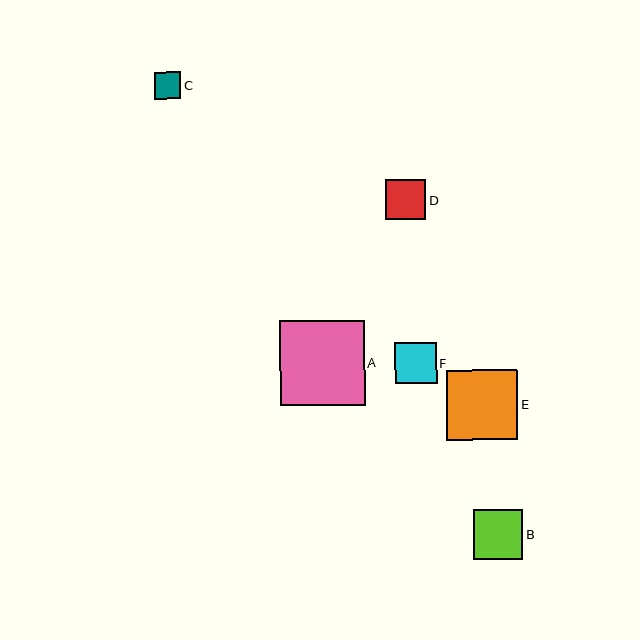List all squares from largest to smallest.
From largest to smallest: A, E, B, F, D, C.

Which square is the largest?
Square A is the largest with a size of approximately 85 pixels.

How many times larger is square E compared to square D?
Square E is approximately 1.8 times the size of square D.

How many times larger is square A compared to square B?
Square A is approximately 1.7 times the size of square B.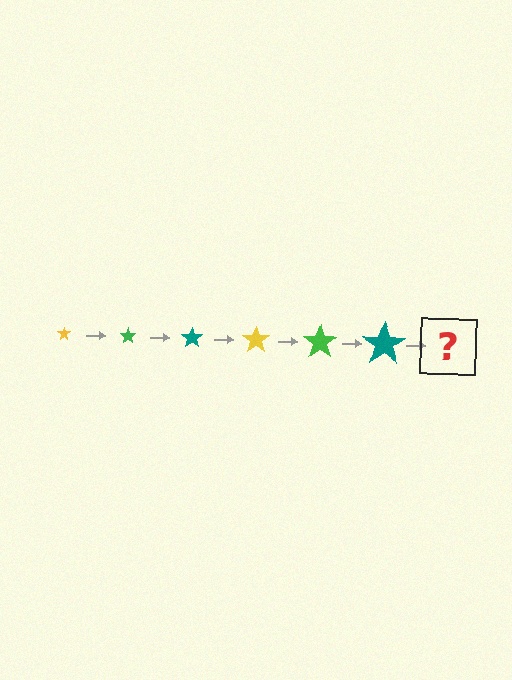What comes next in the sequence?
The next element should be a yellow star, larger than the previous one.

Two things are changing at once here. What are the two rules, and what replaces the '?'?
The two rules are that the star grows larger each step and the color cycles through yellow, green, and teal. The '?' should be a yellow star, larger than the previous one.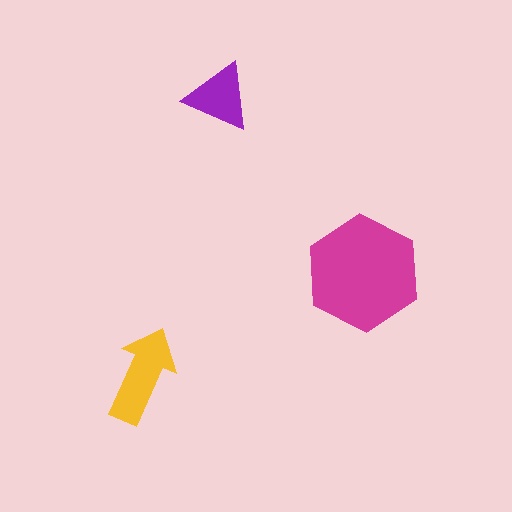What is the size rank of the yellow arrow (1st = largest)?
2nd.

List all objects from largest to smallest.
The magenta hexagon, the yellow arrow, the purple triangle.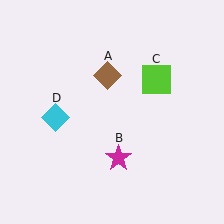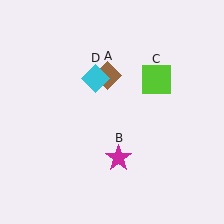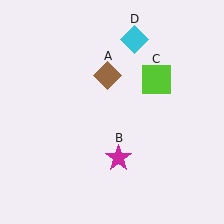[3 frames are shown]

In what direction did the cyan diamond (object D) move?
The cyan diamond (object D) moved up and to the right.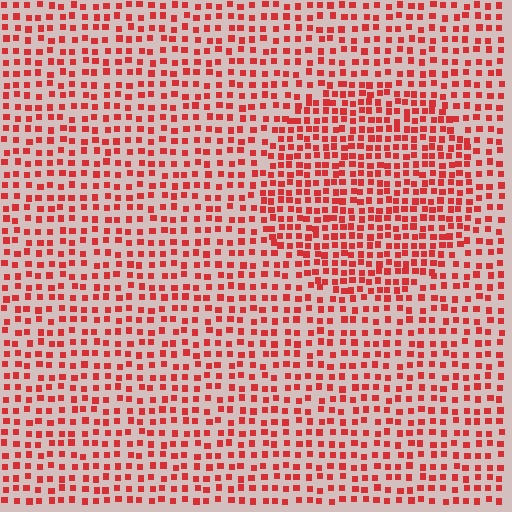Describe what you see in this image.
The image contains small red elements arranged at two different densities. A circle-shaped region is visible where the elements are more densely packed than the surrounding area.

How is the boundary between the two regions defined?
The boundary is defined by a change in element density (approximately 1.6x ratio). All elements are the same color, size, and shape.